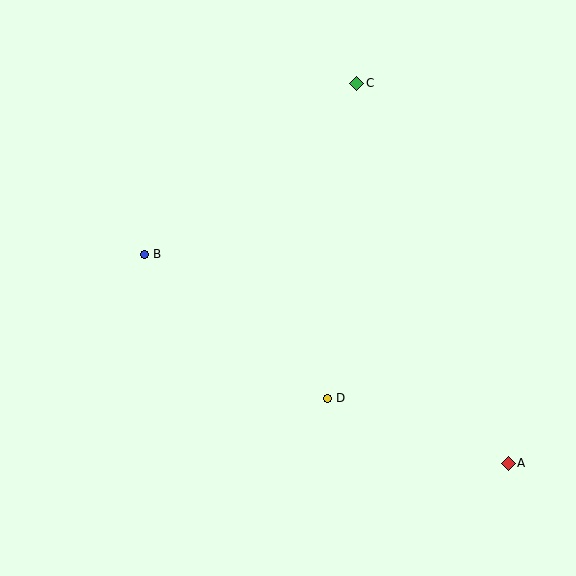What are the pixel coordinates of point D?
Point D is at (327, 398).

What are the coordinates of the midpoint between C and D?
The midpoint between C and D is at (342, 241).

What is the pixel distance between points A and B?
The distance between A and B is 419 pixels.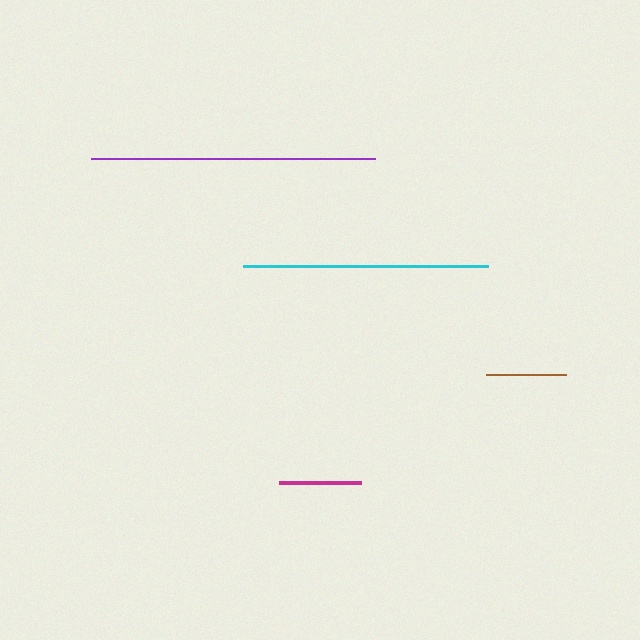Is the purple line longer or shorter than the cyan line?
The purple line is longer than the cyan line.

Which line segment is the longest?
The purple line is the longest at approximately 284 pixels.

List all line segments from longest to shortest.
From longest to shortest: purple, cyan, magenta, brown.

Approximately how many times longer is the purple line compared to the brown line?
The purple line is approximately 3.5 times the length of the brown line.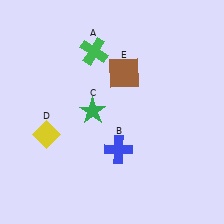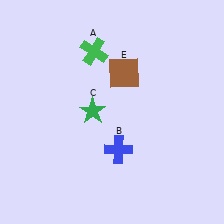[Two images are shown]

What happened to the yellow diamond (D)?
The yellow diamond (D) was removed in Image 2. It was in the bottom-left area of Image 1.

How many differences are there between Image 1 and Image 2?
There is 1 difference between the two images.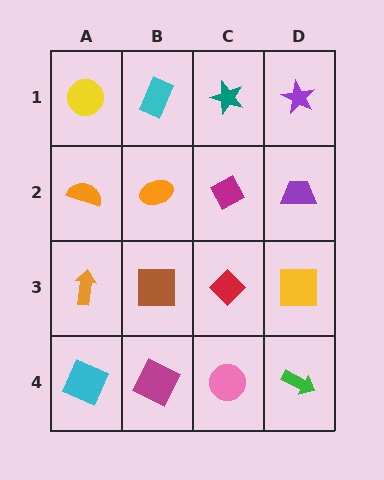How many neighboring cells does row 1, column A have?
2.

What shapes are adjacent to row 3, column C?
A magenta diamond (row 2, column C), a pink circle (row 4, column C), a brown square (row 3, column B), a yellow square (row 3, column D).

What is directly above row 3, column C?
A magenta diamond.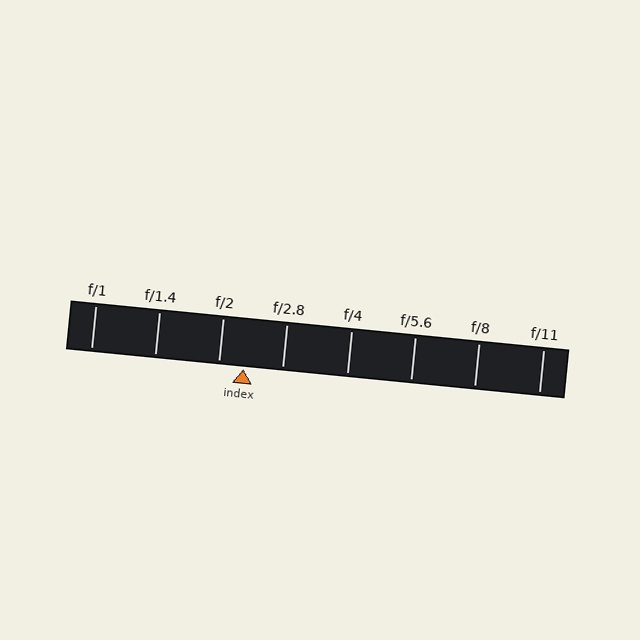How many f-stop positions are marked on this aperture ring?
There are 8 f-stop positions marked.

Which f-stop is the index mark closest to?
The index mark is closest to f/2.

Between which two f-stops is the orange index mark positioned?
The index mark is between f/2 and f/2.8.